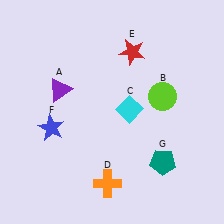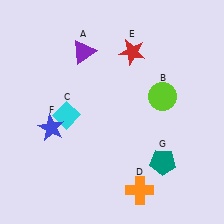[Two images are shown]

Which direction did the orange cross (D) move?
The orange cross (D) moved right.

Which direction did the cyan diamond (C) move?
The cyan diamond (C) moved left.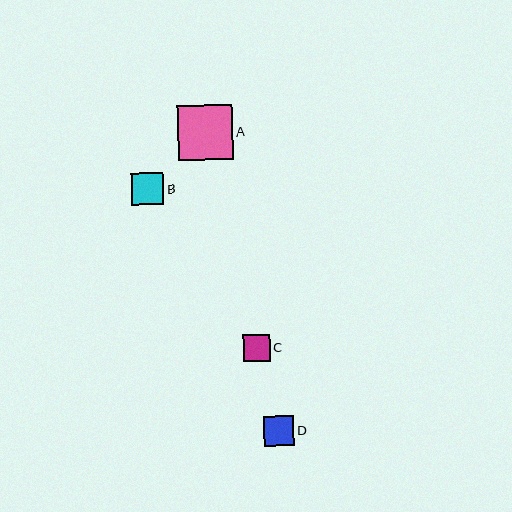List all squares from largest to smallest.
From largest to smallest: A, B, D, C.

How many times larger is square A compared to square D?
Square A is approximately 1.8 times the size of square D.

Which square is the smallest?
Square C is the smallest with a size of approximately 27 pixels.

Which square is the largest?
Square A is the largest with a size of approximately 55 pixels.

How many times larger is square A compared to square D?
Square A is approximately 1.8 times the size of square D.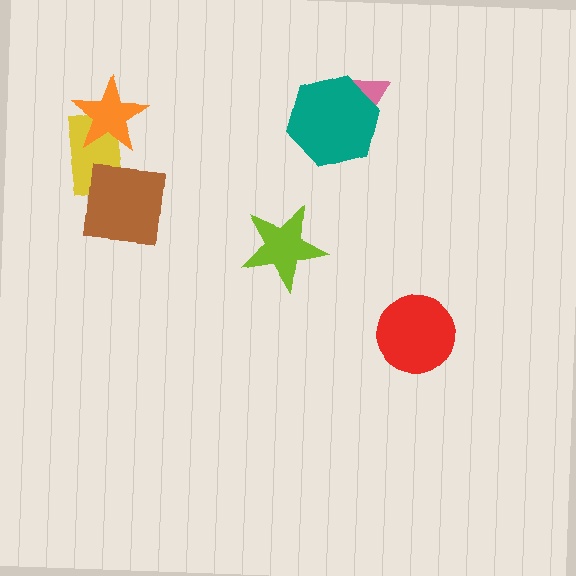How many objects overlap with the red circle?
0 objects overlap with the red circle.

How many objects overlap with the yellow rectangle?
2 objects overlap with the yellow rectangle.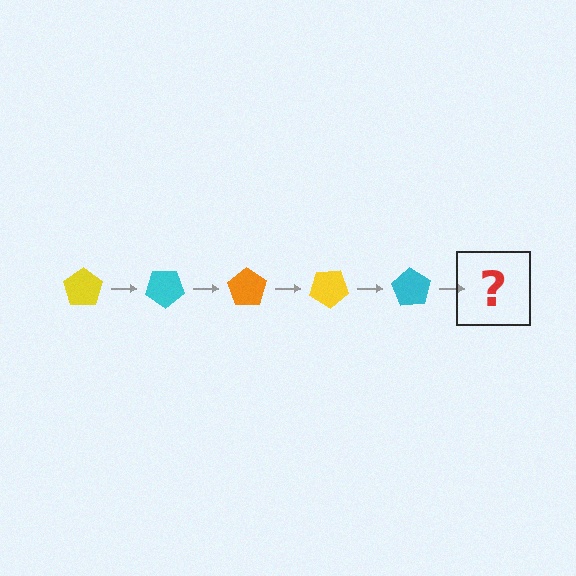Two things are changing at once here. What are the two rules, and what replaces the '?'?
The two rules are that it rotates 35 degrees each step and the color cycles through yellow, cyan, and orange. The '?' should be an orange pentagon, rotated 175 degrees from the start.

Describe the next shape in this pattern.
It should be an orange pentagon, rotated 175 degrees from the start.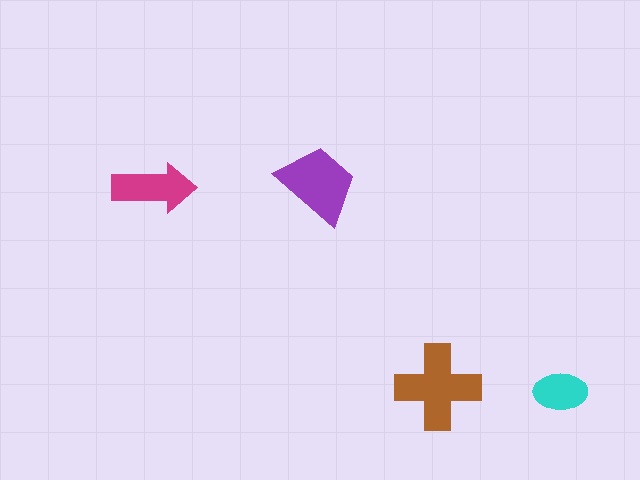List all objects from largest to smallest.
The brown cross, the purple trapezoid, the magenta arrow, the cyan ellipse.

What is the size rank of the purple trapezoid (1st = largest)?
2nd.